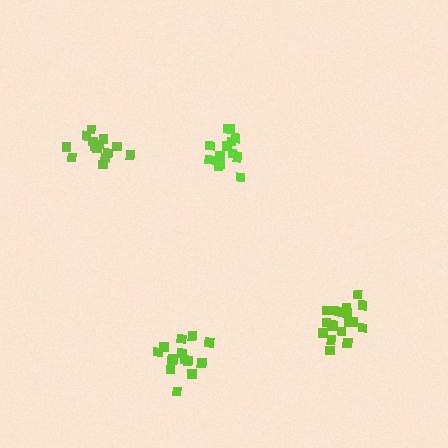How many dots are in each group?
Group 1: 15 dots, Group 2: 18 dots, Group 3: 14 dots, Group 4: 15 dots (62 total).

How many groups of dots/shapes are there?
There are 4 groups.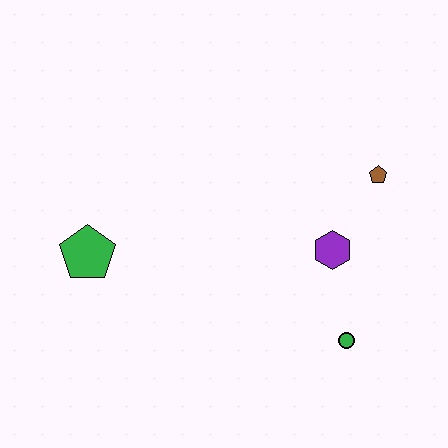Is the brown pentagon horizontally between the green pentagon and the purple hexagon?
No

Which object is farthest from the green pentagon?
The brown pentagon is farthest from the green pentagon.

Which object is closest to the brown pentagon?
The purple hexagon is closest to the brown pentagon.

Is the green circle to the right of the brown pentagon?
No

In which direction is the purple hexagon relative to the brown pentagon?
The purple hexagon is below the brown pentagon.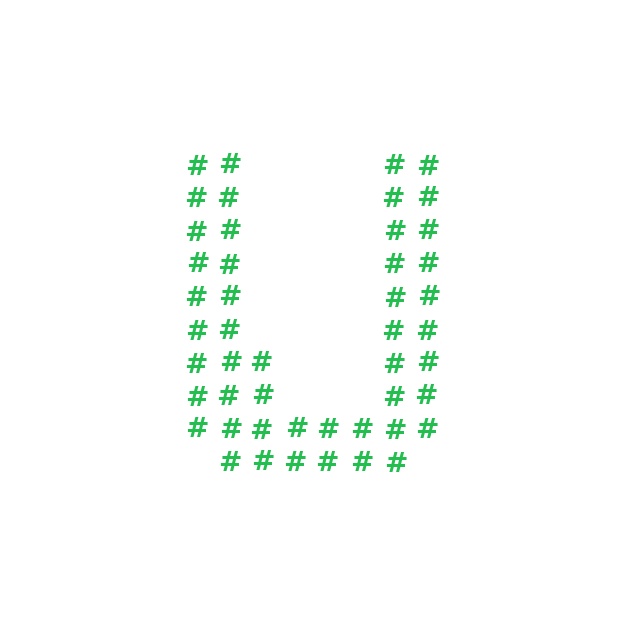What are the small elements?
The small elements are hash symbols.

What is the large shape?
The large shape is the letter U.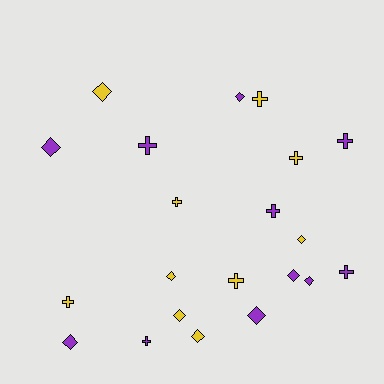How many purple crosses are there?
There are 5 purple crosses.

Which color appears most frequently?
Purple, with 11 objects.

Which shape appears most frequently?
Diamond, with 11 objects.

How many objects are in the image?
There are 21 objects.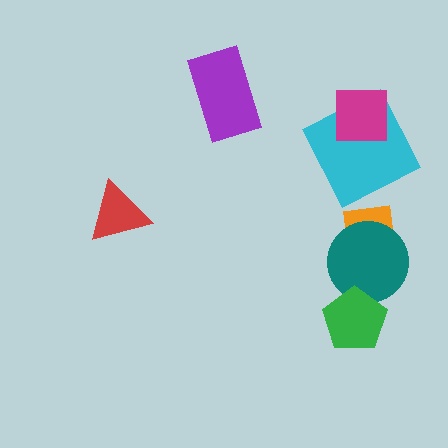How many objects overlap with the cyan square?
1 object overlaps with the cyan square.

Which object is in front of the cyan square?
The magenta square is in front of the cyan square.